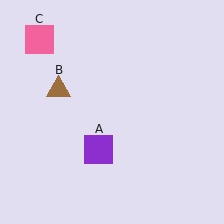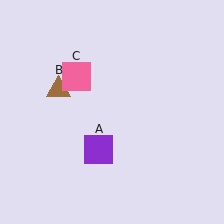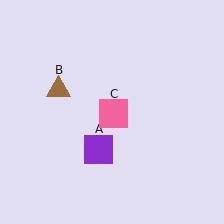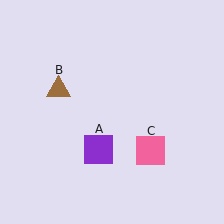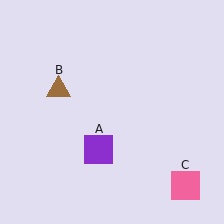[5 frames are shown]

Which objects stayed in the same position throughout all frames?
Purple square (object A) and brown triangle (object B) remained stationary.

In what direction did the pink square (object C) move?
The pink square (object C) moved down and to the right.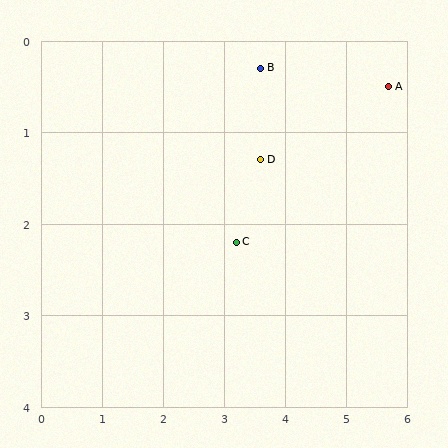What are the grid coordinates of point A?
Point A is at approximately (5.7, 0.5).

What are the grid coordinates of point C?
Point C is at approximately (3.2, 2.2).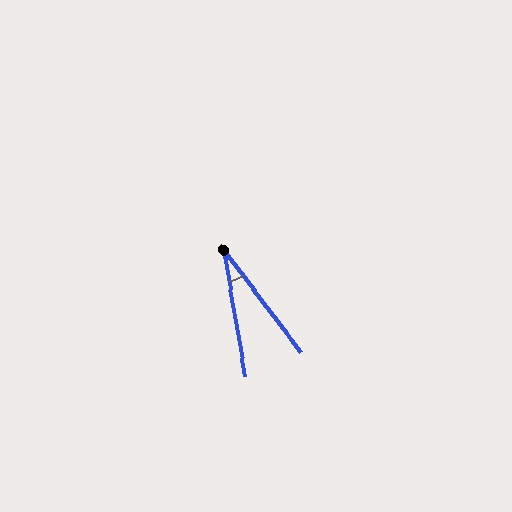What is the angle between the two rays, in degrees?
Approximately 27 degrees.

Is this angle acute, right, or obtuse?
It is acute.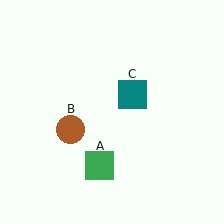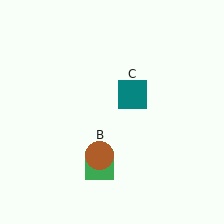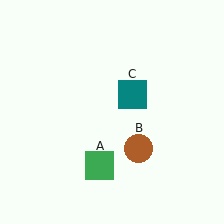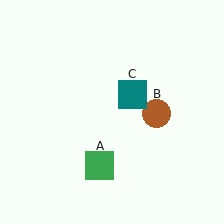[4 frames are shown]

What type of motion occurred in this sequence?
The brown circle (object B) rotated counterclockwise around the center of the scene.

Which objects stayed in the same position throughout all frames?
Green square (object A) and teal square (object C) remained stationary.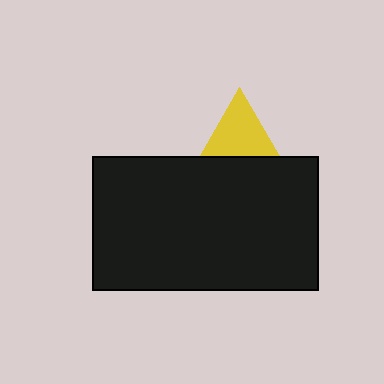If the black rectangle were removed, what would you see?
You would see the complete yellow triangle.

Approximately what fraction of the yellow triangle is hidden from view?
Roughly 58% of the yellow triangle is hidden behind the black rectangle.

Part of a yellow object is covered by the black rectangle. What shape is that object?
It is a triangle.